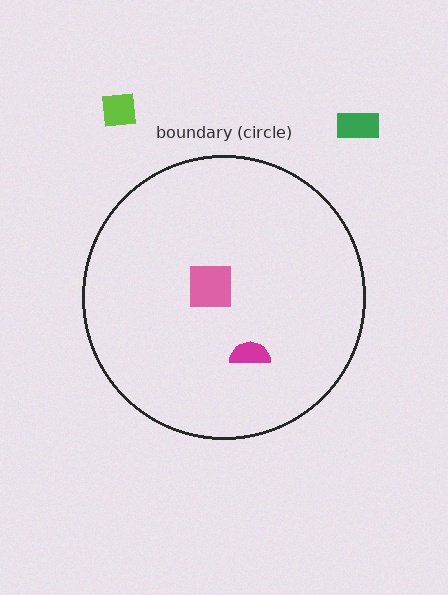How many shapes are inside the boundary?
2 inside, 2 outside.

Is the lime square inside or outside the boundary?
Outside.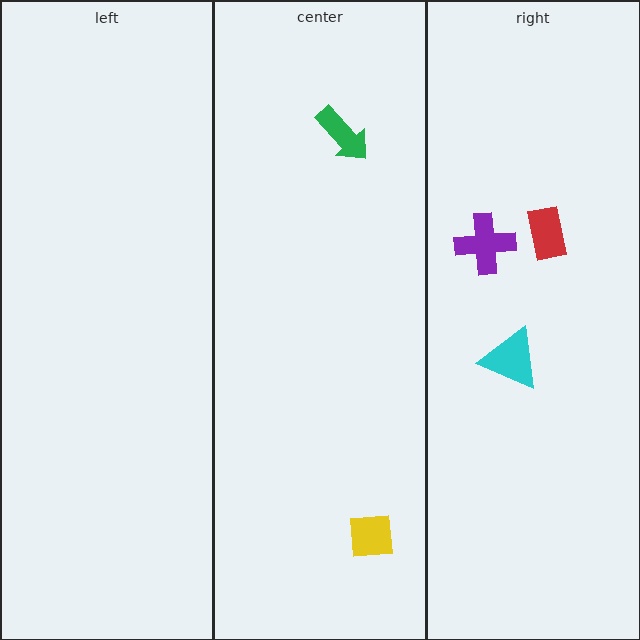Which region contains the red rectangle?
The right region.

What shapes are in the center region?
The yellow square, the green arrow.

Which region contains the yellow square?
The center region.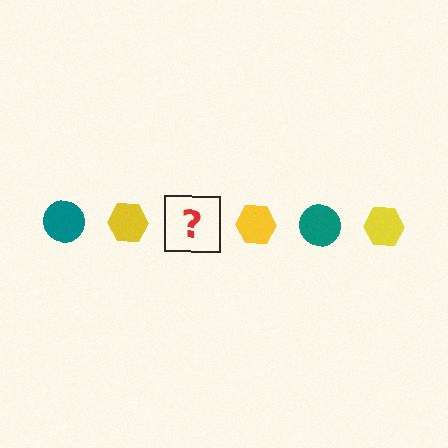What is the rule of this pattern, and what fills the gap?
The rule is that the pattern alternates between teal circle and yellow hexagon. The gap should be filled with a teal circle.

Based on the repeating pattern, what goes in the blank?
The blank should be a teal circle.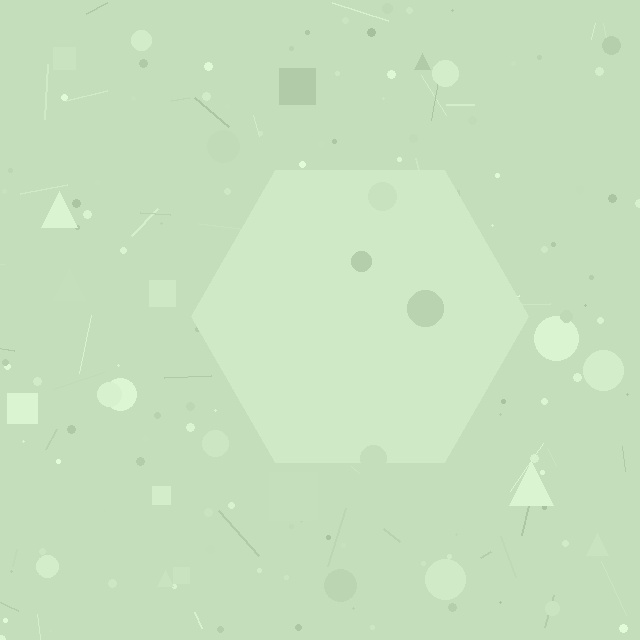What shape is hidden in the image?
A hexagon is hidden in the image.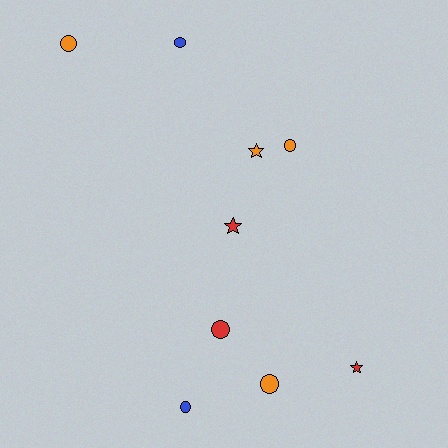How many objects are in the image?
There are 9 objects.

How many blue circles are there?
There are 2 blue circles.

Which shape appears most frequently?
Circle, with 6 objects.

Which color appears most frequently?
Orange, with 4 objects.